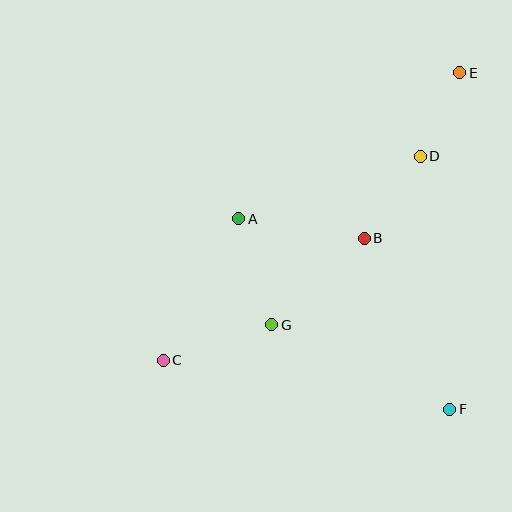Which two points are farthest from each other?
Points C and E are farthest from each other.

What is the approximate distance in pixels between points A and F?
The distance between A and F is approximately 284 pixels.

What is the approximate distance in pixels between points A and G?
The distance between A and G is approximately 111 pixels.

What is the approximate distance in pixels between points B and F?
The distance between B and F is approximately 191 pixels.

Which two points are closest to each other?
Points D and E are closest to each other.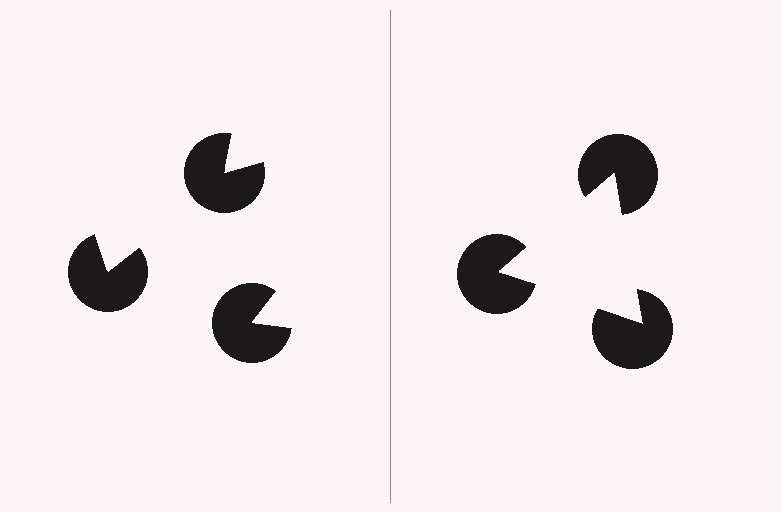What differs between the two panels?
The pac-man discs are positioned identically on both sides; only the wedge orientations differ. On the right they align to a triangle; on the left they are misaligned.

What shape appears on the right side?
An illusory triangle.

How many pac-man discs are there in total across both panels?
6 — 3 on each side.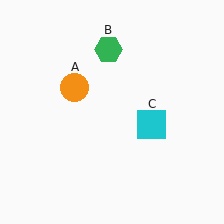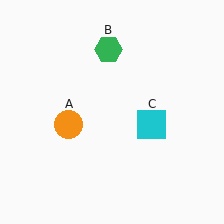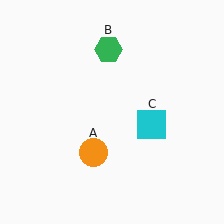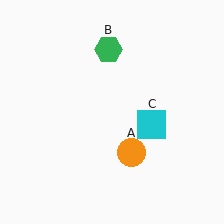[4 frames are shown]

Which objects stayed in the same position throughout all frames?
Green hexagon (object B) and cyan square (object C) remained stationary.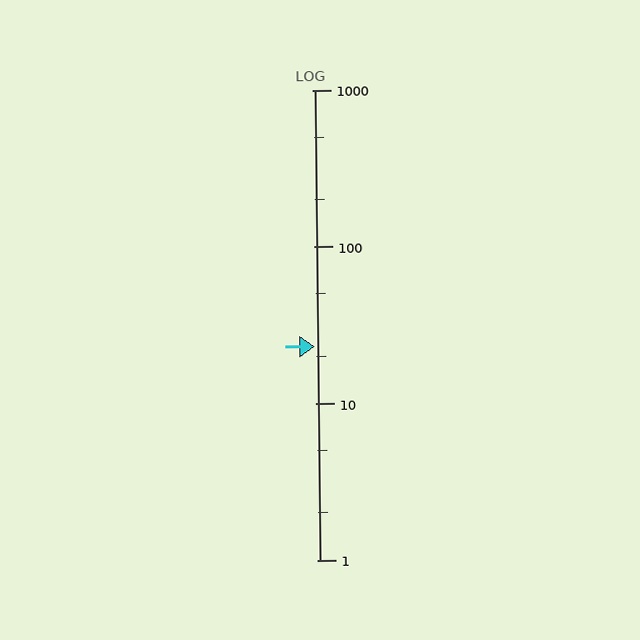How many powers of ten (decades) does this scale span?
The scale spans 3 decades, from 1 to 1000.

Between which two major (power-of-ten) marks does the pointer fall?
The pointer is between 10 and 100.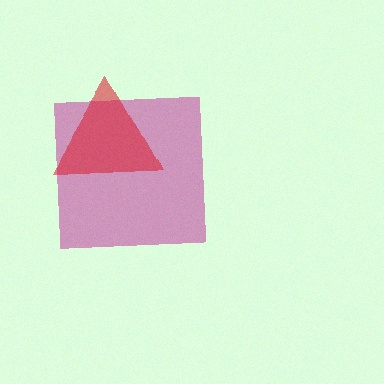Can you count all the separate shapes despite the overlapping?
Yes, there are 2 separate shapes.